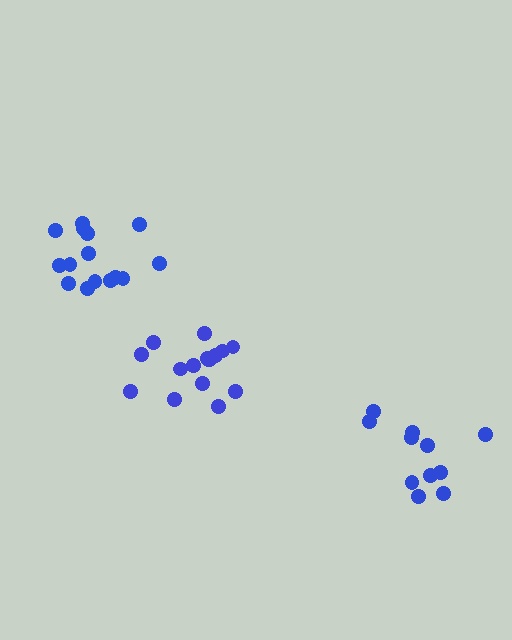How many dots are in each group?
Group 1: 16 dots, Group 2: 11 dots, Group 3: 15 dots (42 total).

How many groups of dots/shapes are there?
There are 3 groups.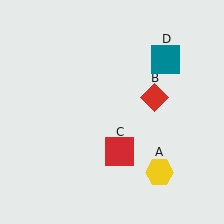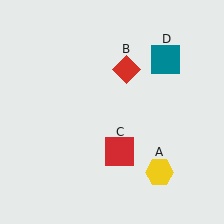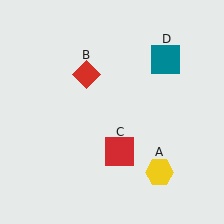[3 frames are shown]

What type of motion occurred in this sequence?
The red diamond (object B) rotated counterclockwise around the center of the scene.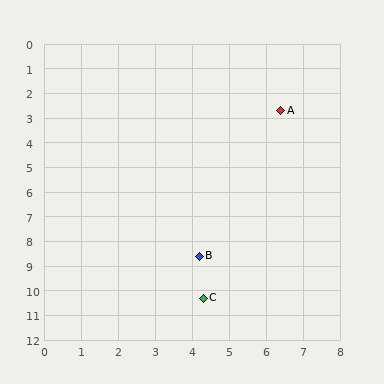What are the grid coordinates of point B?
Point B is at approximately (4.2, 8.6).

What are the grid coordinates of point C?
Point C is at approximately (4.3, 10.3).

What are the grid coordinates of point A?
Point A is at approximately (6.4, 2.7).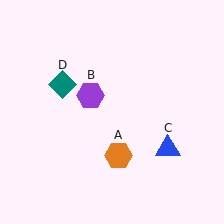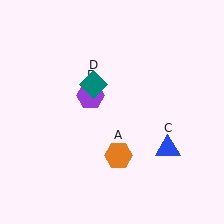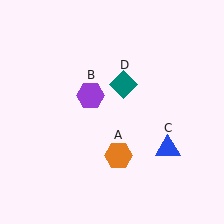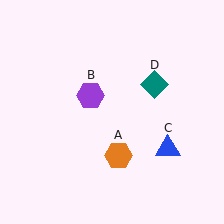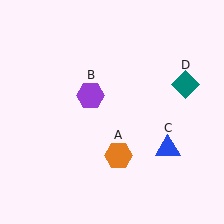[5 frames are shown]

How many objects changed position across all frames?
1 object changed position: teal diamond (object D).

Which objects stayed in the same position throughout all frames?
Orange hexagon (object A) and purple hexagon (object B) and blue triangle (object C) remained stationary.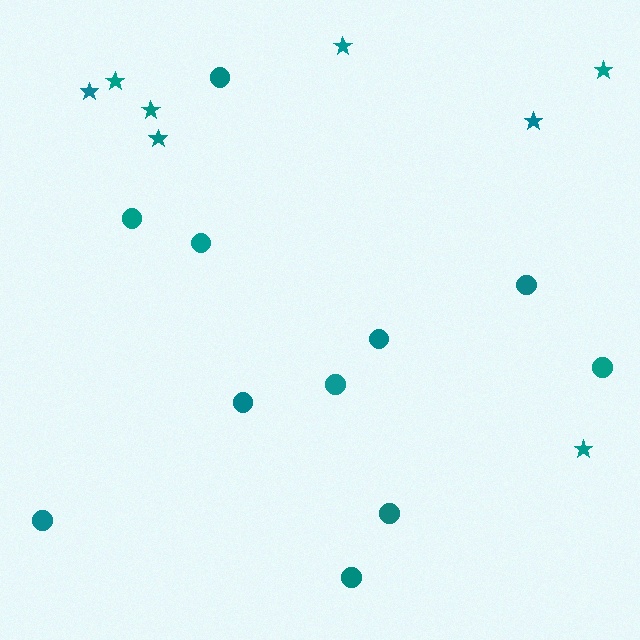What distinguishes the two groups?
There are 2 groups: one group of stars (8) and one group of circles (11).